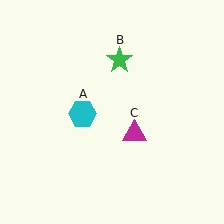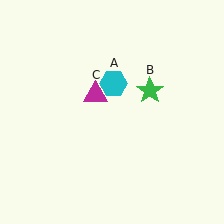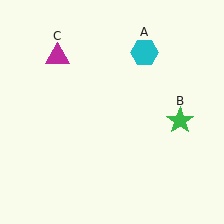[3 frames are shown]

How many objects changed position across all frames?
3 objects changed position: cyan hexagon (object A), green star (object B), magenta triangle (object C).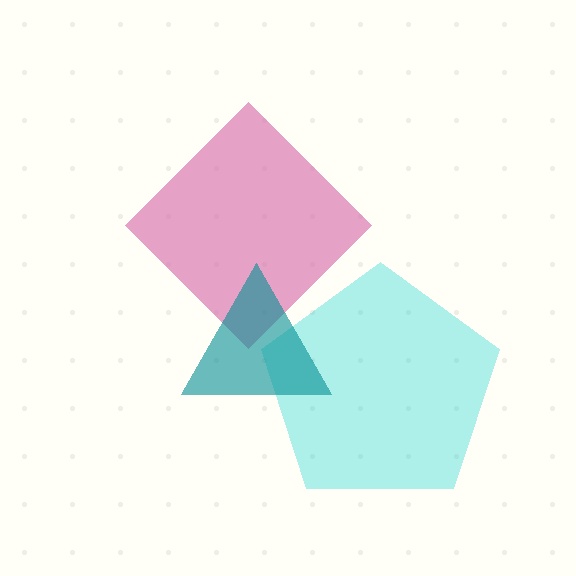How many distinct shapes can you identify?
There are 3 distinct shapes: a cyan pentagon, a pink diamond, a teal triangle.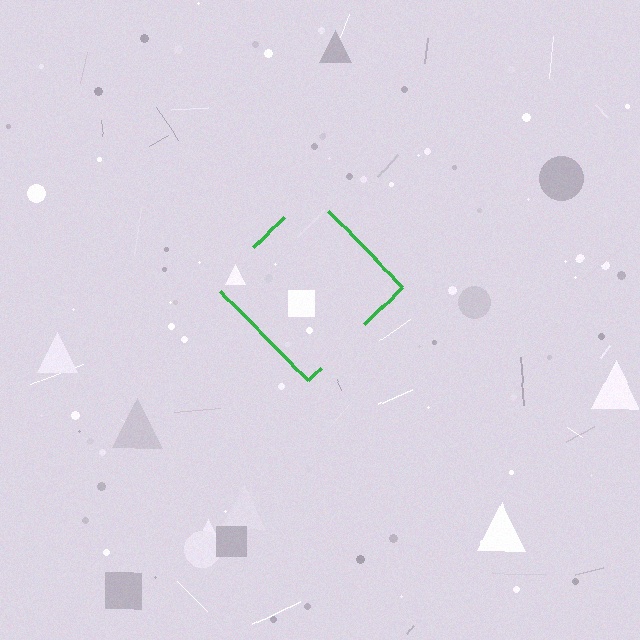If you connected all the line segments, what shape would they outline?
They would outline a diamond.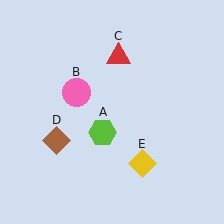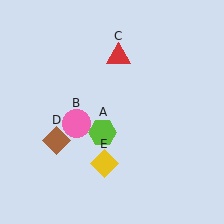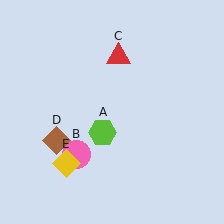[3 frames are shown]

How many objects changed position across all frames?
2 objects changed position: pink circle (object B), yellow diamond (object E).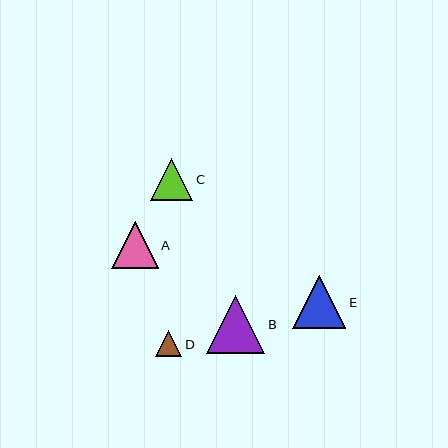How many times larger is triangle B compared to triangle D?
Triangle B is approximately 2.2 times the size of triangle D.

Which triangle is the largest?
Triangle B is the largest with a size of approximately 58 pixels.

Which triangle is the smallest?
Triangle D is the smallest with a size of approximately 26 pixels.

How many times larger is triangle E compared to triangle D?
Triangle E is approximately 2.0 times the size of triangle D.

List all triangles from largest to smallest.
From largest to smallest: B, E, A, C, D.